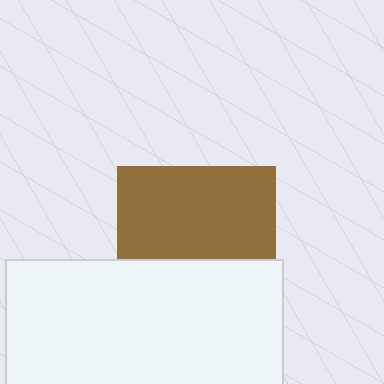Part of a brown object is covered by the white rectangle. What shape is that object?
It is a square.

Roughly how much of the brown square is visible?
About half of it is visible (roughly 59%).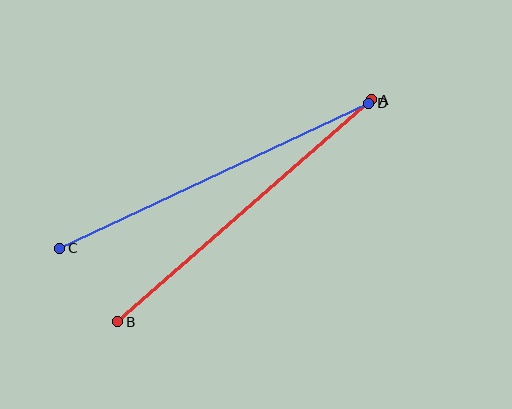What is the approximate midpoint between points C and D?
The midpoint is at approximately (214, 176) pixels.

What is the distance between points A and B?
The distance is approximately 337 pixels.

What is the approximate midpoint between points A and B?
The midpoint is at approximately (244, 211) pixels.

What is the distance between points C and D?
The distance is approximately 341 pixels.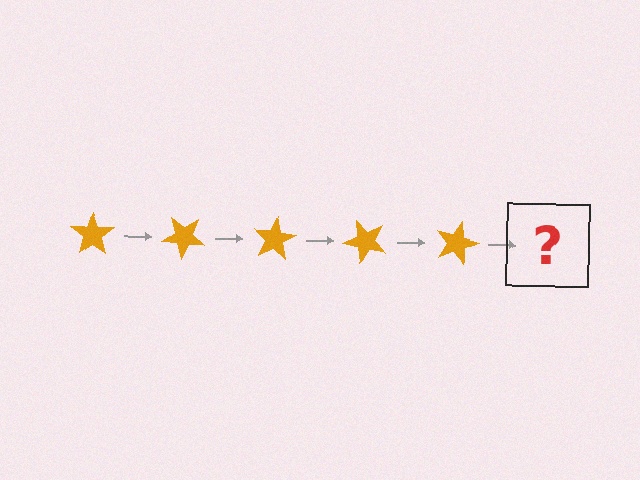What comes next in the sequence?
The next element should be an orange star rotated 200 degrees.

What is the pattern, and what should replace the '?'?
The pattern is that the star rotates 40 degrees each step. The '?' should be an orange star rotated 200 degrees.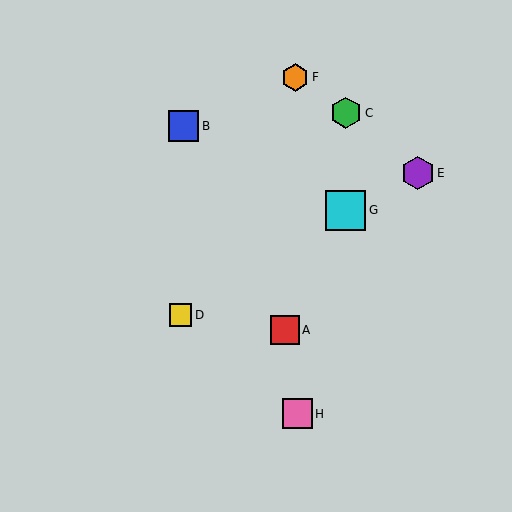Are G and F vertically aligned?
No, G is at x≈346 and F is at x≈295.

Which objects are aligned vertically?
Objects C, G are aligned vertically.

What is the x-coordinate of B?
Object B is at x≈184.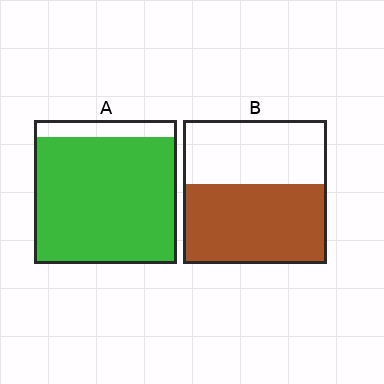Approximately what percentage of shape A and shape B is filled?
A is approximately 90% and B is approximately 55%.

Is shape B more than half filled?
Yes.